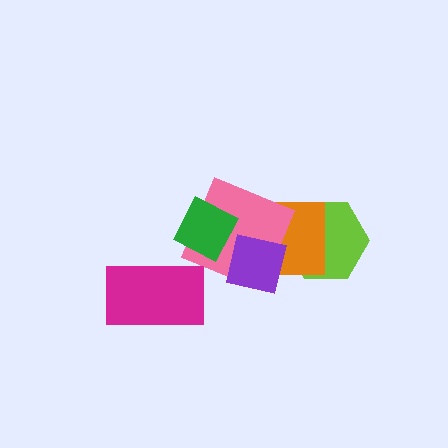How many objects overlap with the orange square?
3 objects overlap with the orange square.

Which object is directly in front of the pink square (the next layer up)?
The purple square is directly in front of the pink square.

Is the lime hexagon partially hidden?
Yes, it is partially covered by another shape.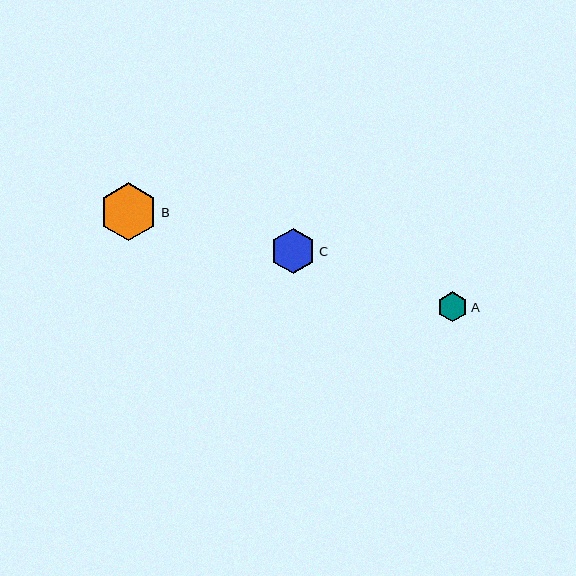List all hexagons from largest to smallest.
From largest to smallest: B, C, A.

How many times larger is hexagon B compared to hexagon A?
Hexagon B is approximately 2.0 times the size of hexagon A.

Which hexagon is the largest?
Hexagon B is the largest with a size of approximately 58 pixels.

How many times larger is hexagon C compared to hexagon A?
Hexagon C is approximately 1.5 times the size of hexagon A.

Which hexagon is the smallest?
Hexagon A is the smallest with a size of approximately 30 pixels.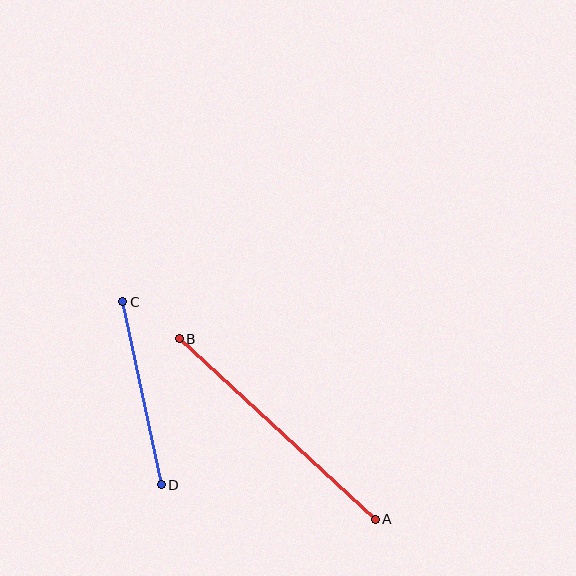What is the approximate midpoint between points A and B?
The midpoint is at approximately (277, 429) pixels.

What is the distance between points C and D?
The distance is approximately 187 pixels.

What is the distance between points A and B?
The distance is approximately 266 pixels.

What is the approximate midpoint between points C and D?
The midpoint is at approximately (142, 393) pixels.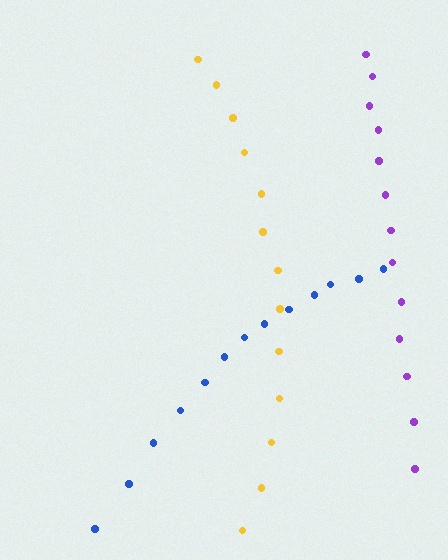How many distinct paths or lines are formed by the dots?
There are 3 distinct paths.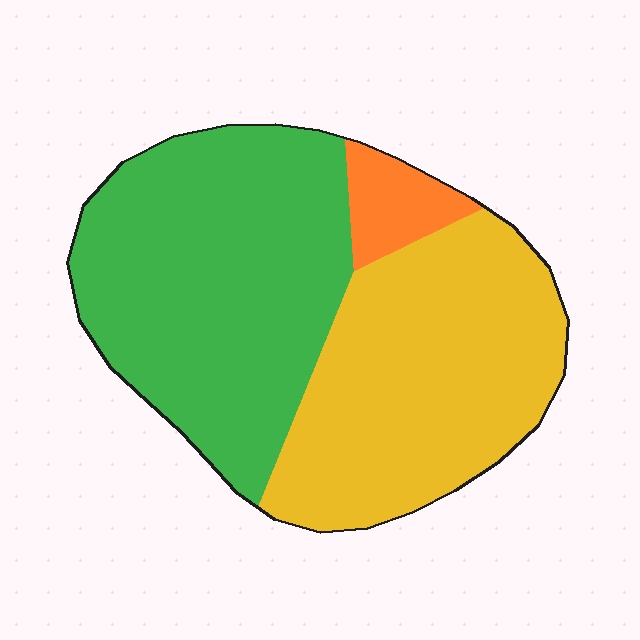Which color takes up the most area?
Green, at roughly 50%.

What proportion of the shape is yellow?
Yellow takes up between a third and a half of the shape.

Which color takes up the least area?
Orange, at roughly 5%.